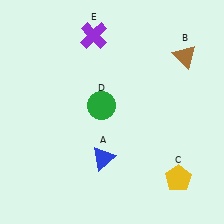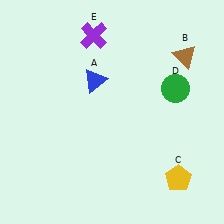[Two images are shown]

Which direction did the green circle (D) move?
The green circle (D) moved right.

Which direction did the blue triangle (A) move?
The blue triangle (A) moved up.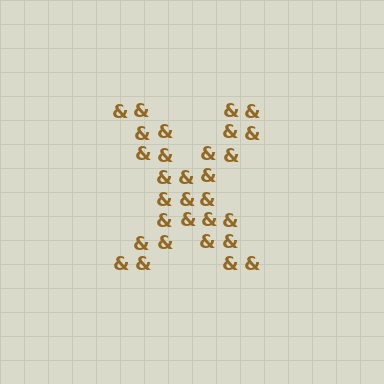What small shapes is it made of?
It is made of small ampersands.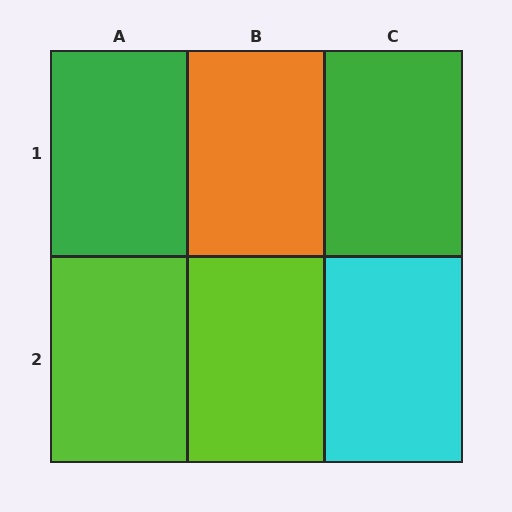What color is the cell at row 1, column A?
Green.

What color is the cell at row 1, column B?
Orange.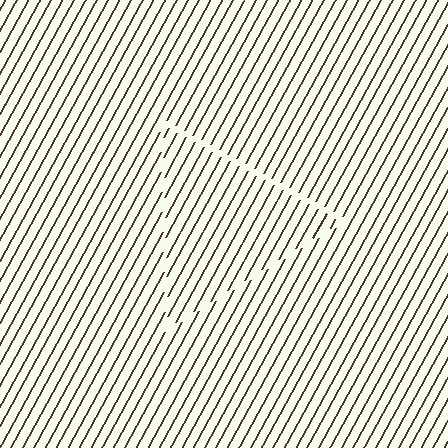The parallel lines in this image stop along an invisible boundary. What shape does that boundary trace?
An illusory triangle. The interior of the shape contains the same grating, shifted by half a period — the contour is defined by the phase discontinuity where line-ends from the inner and outer gratings abut.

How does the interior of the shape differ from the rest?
The interior of the shape contains the same grating, shifted by half a period — the contour is defined by the phase discontinuity where line-ends from the inner and outer gratings abut.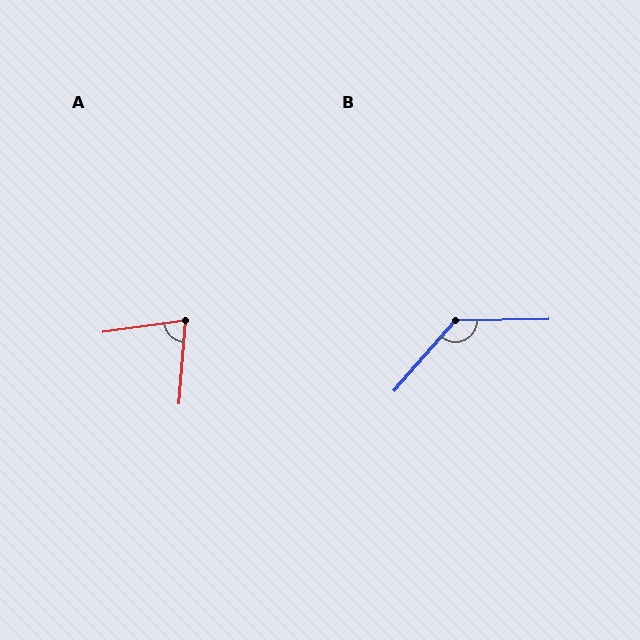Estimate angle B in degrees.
Approximately 132 degrees.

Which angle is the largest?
B, at approximately 132 degrees.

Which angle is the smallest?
A, at approximately 78 degrees.